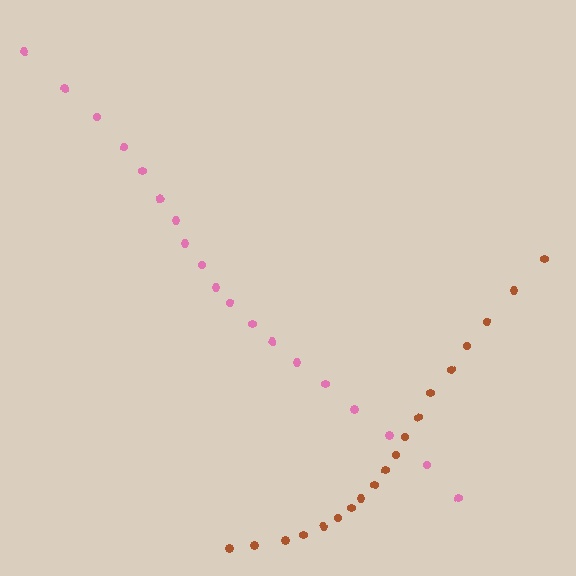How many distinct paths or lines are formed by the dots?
There are 2 distinct paths.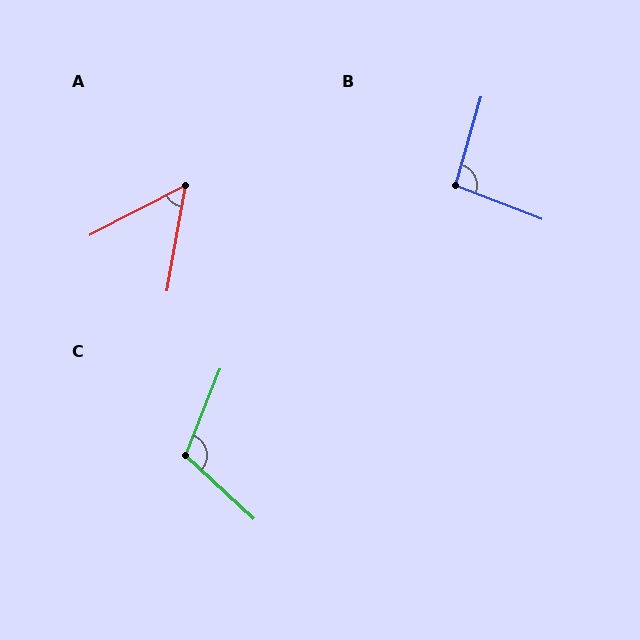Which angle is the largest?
C, at approximately 111 degrees.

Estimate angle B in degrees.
Approximately 95 degrees.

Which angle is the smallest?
A, at approximately 53 degrees.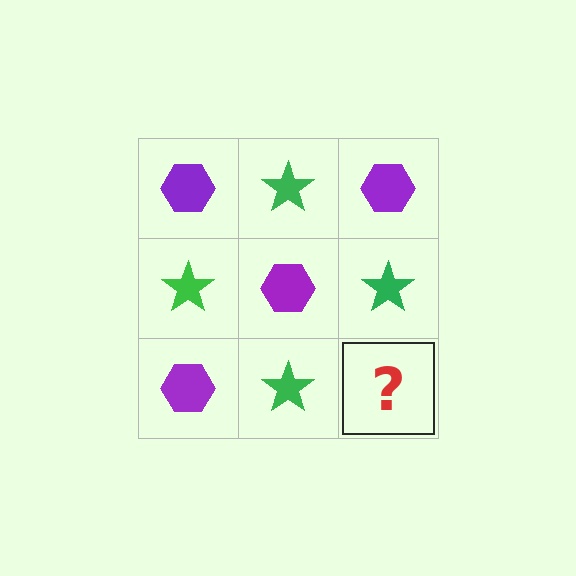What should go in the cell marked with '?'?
The missing cell should contain a purple hexagon.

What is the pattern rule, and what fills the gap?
The rule is that it alternates purple hexagon and green star in a checkerboard pattern. The gap should be filled with a purple hexagon.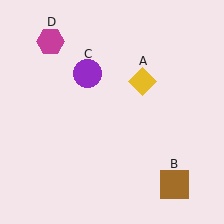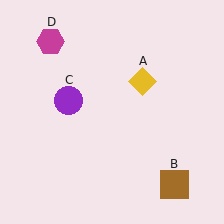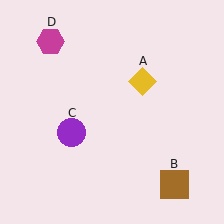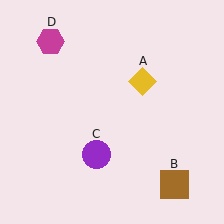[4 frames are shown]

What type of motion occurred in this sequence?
The purple circle (object C) rotated counterclockwise around the center of the scene.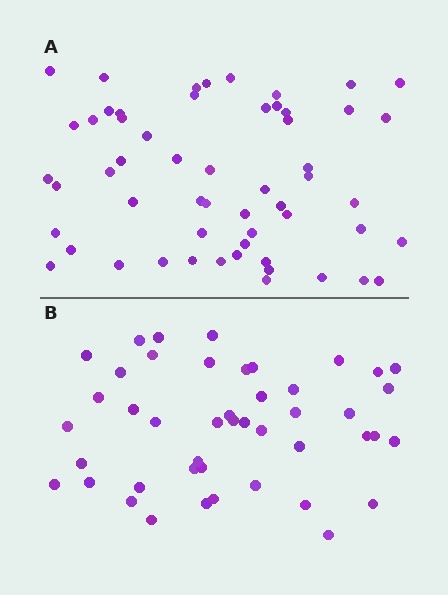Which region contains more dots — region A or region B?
Region A (the top region) has more dots.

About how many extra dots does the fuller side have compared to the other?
Region A has roughly 12 or so more dots than region B.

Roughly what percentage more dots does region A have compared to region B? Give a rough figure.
About 25% more.